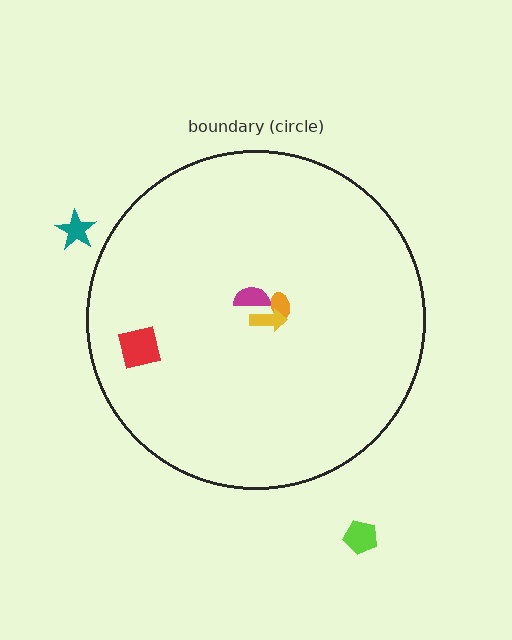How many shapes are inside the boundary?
4 inside, 2 outside.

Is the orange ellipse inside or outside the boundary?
Inside.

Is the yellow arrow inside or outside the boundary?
Inside.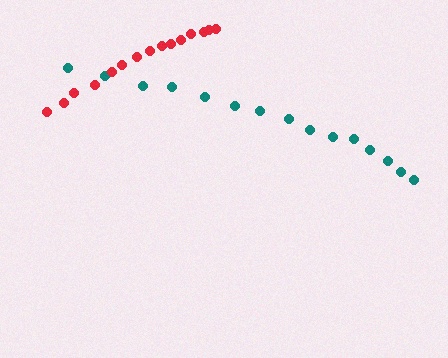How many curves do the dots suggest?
There are 2 distinct paths.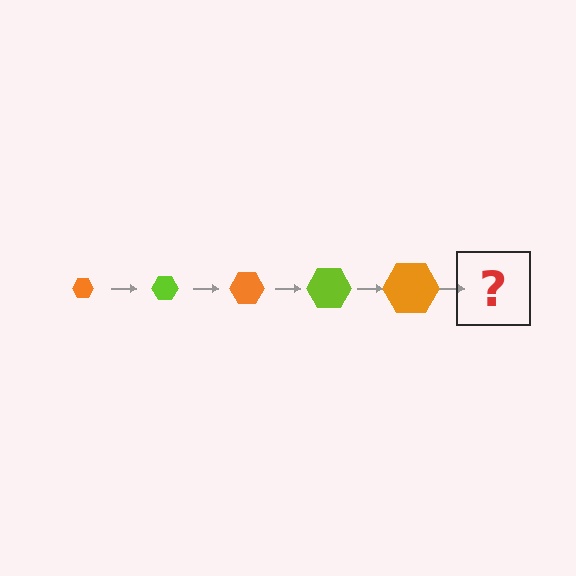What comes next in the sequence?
The next element should be a lime hexagon, larger than the previous one.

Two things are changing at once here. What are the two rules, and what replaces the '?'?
The two rules are that the hexagon grows larger each step and the color cycles through orange and lime. The '?' should be a lime hexagon, larger than the previous one.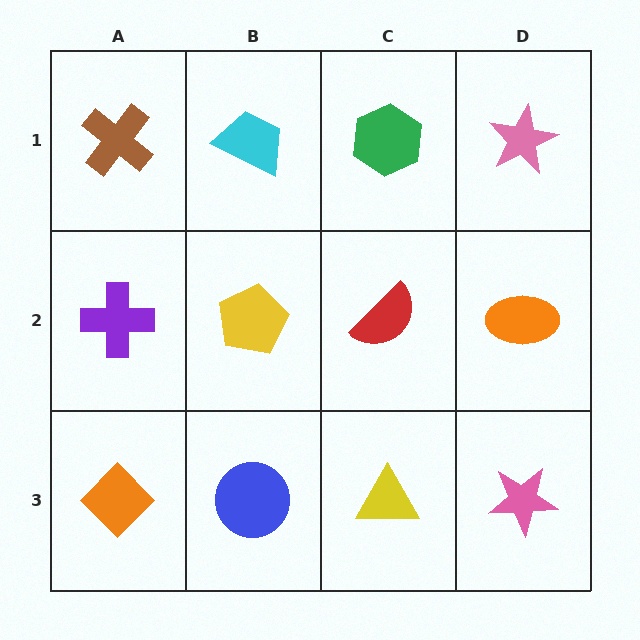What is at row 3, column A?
An orange diamond.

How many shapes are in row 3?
4 shapes.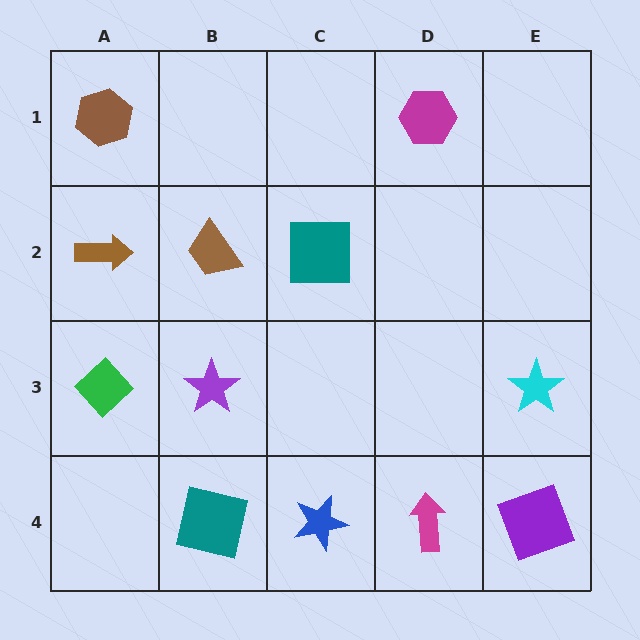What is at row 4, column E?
A purple square.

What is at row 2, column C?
A teal square.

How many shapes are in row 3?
3 shapes.